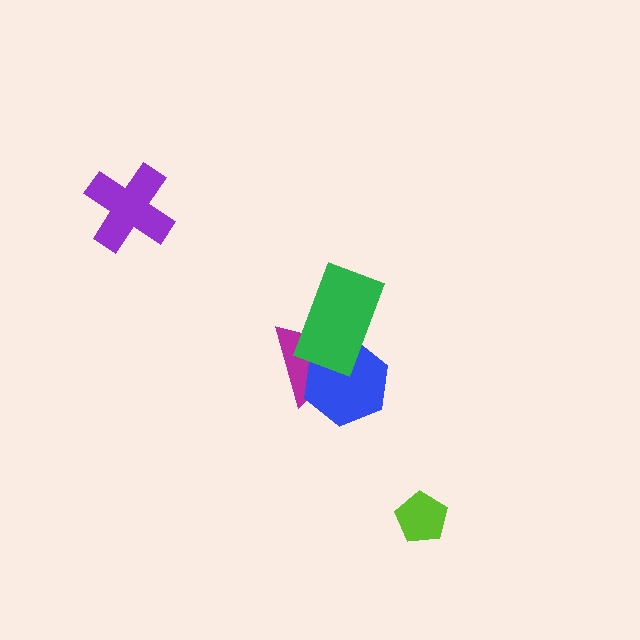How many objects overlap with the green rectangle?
2 objects overlap with the green rectangle.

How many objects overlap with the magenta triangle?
2 objects overlap with the magenta triangle.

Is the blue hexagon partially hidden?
Yes, it is partially covered by another shape.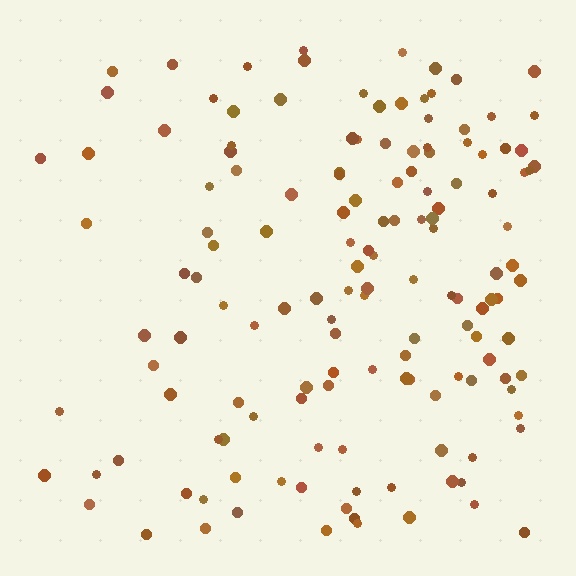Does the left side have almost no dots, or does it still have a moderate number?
Still a moderate number, just noticeably fewer than the right.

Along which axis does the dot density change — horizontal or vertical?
Horizontal.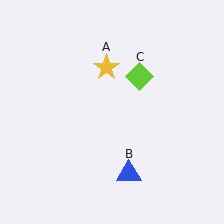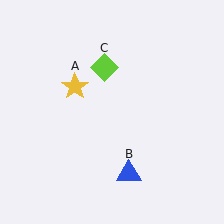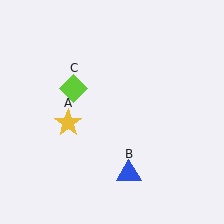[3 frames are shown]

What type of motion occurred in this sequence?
The yellow star (object A), lime diamond (object C) rotated counterclockwise around the center of the scene.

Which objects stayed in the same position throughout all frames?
Blue triangle (object B) remained stationary.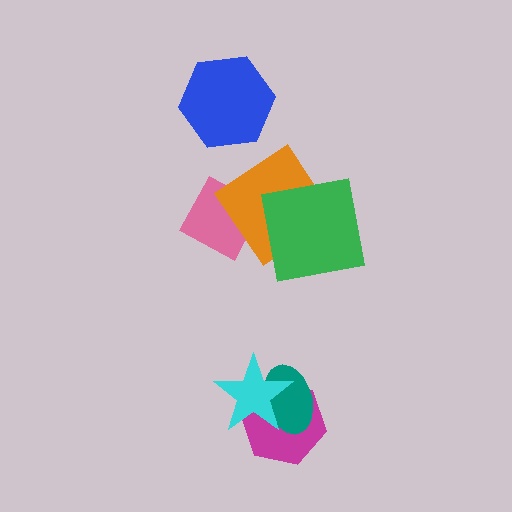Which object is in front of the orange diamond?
The green square is in front of the orange diamond.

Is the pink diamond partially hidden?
Yes, it is partially covered by another shape.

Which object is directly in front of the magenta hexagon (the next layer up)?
The teal ellipse is directly in front of the magenta hexagon.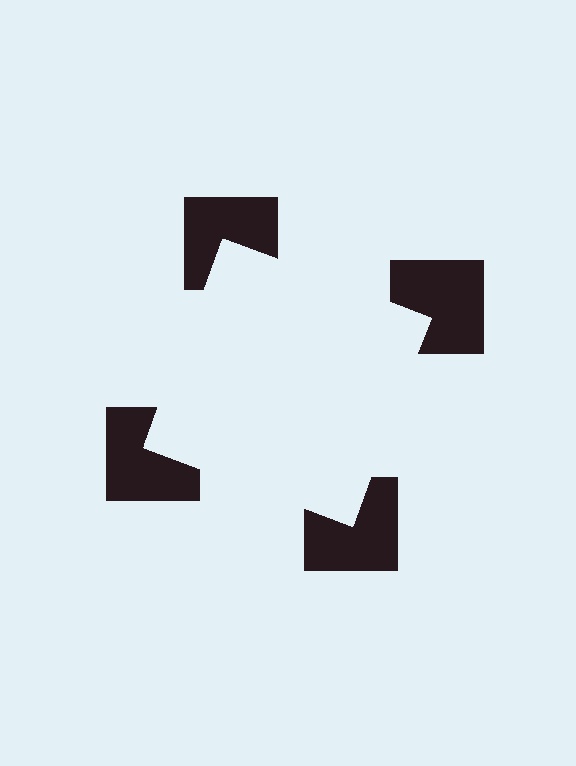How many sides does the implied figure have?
4 sides.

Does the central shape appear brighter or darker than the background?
It typically appears slightly brighter than the background, even though no actual brightness change is drawn.